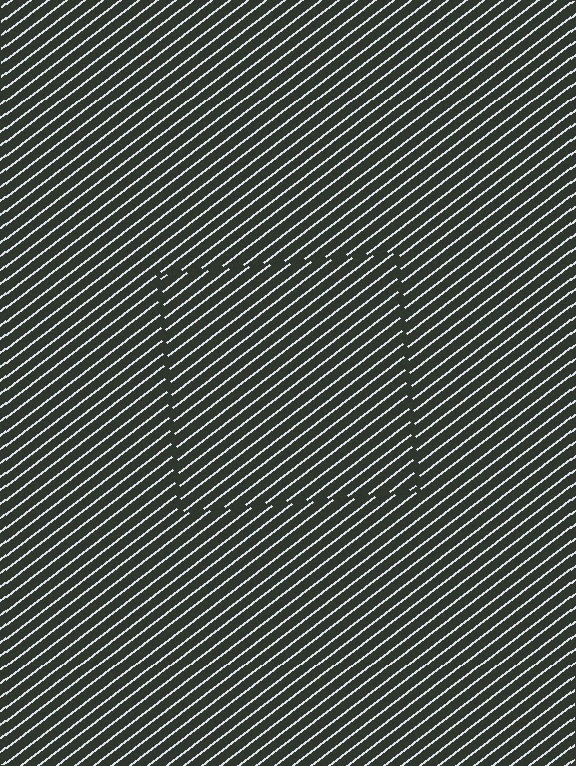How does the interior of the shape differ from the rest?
The interior of the shape contains the same grating, shifted by half a period — the contour is defined by the phase discontinuity where line-ends from the inner and outer gratings abut.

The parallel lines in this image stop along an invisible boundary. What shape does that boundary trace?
An illusory square. The interior of the shape contains the same grating, shifted by half a period — the contour is defined by the phase discontinuity where line-ends from the inner and outer gratings abut.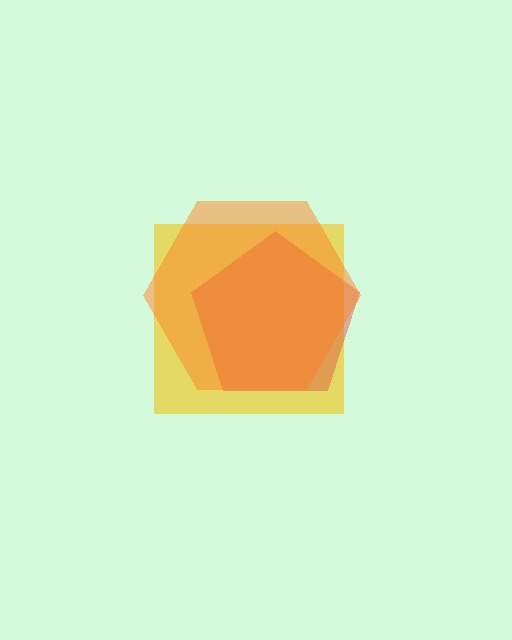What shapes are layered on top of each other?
The layered shapes are: a yellow square, a red pentagon, an orange hexagon.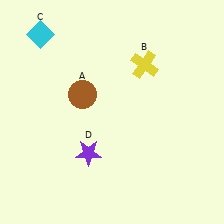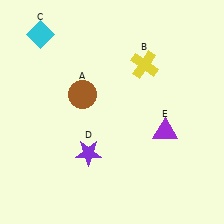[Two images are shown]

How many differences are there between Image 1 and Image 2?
There is 1 difference between the two images.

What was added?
A purple triangle (E) was added in Image 2.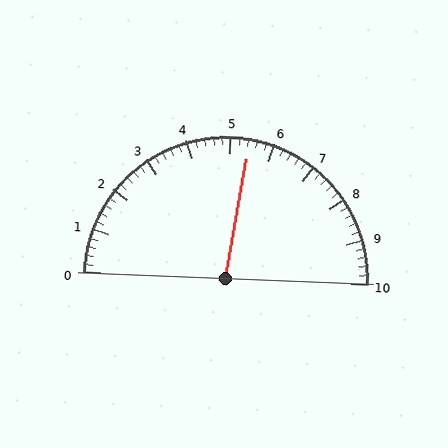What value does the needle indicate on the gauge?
The needle indicates approximately 5.4.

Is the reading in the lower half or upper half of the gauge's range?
The reading is in the upper half of the range (0 to 10).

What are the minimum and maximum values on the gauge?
The gauge ranges from 0 to 10.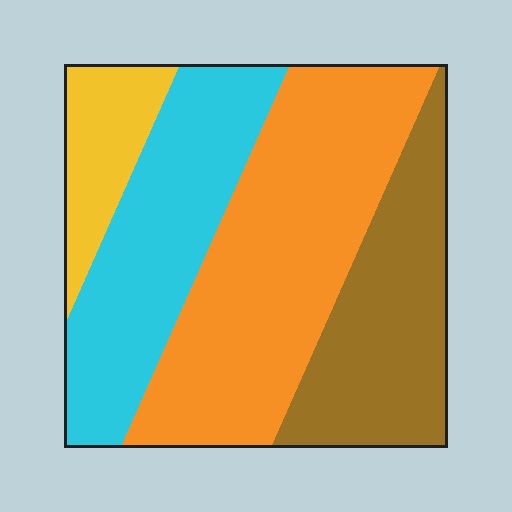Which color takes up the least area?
Yellow, at roughly 10%.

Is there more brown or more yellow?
Brown.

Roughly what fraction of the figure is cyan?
Cyan covers around 25% of the figure.